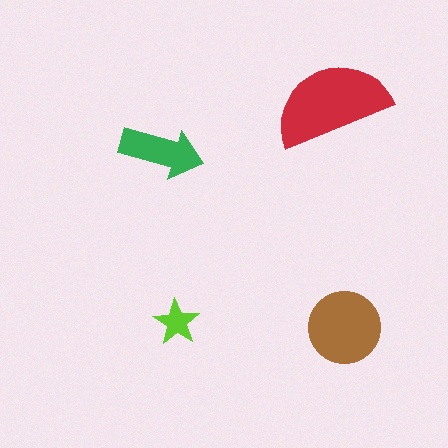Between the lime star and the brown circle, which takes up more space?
The brown circle.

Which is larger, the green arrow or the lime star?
The green arrow.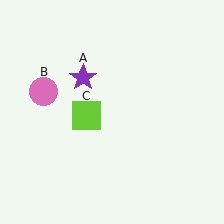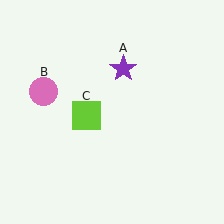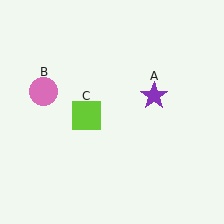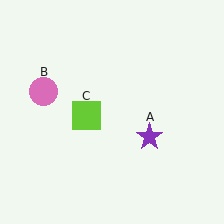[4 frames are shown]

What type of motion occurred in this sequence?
The purple star (object A) rotated clockwise around the center of the scene.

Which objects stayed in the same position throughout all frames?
Pink circle (object B) and lime square (object C) remained stationary.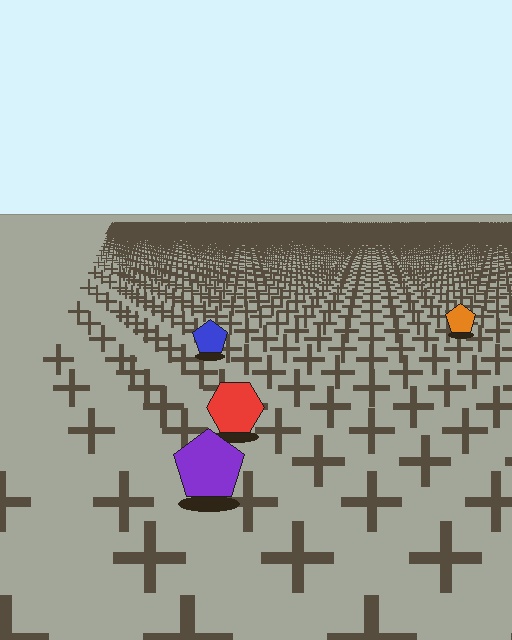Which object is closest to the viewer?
The purple pentagon is closest. The texture marks near it are larger and more spread out.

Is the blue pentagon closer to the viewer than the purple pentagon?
No. The purple pentagon is closer — you can tell from the texture gradient: the ground texture is coarser near it.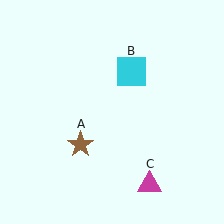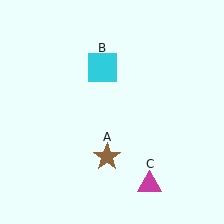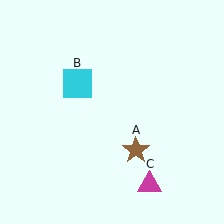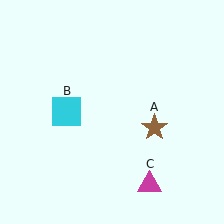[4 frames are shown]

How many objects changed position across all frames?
2 objects changed position: brown star (object A), cyan square (object B).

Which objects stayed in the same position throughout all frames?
Magenta triangle (object C) remained stationary.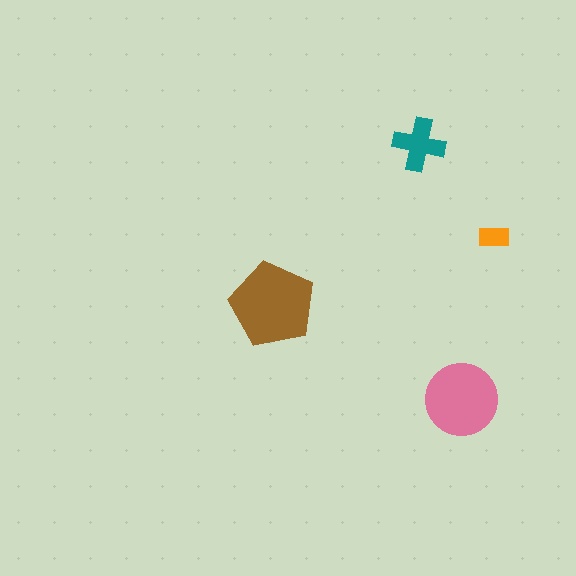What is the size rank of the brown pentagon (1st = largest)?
1st.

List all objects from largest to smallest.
The brown pentagon, the pink circle, the teal cross, the orange rectangle.